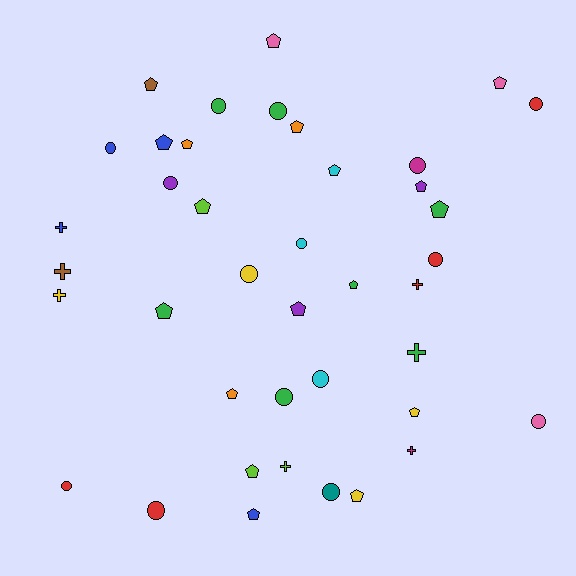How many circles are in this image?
There are 15 circles.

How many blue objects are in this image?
There are 4 blue objects.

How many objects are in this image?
There are 40 objects.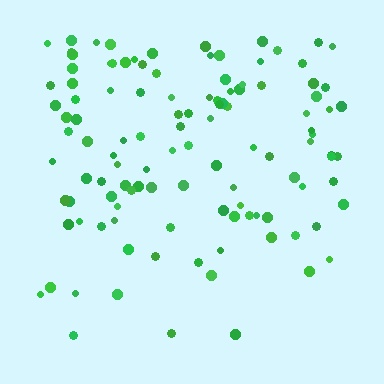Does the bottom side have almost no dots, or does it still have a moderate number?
Still a moderate number, just noticeably fewer than the top.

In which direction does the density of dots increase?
From bottom to top, with the top side densest.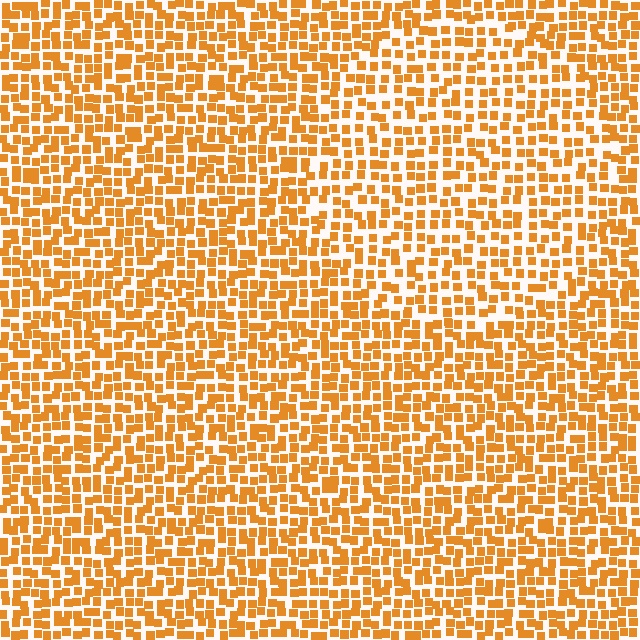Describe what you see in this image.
The image contains small orange elements arranged at two different densities. A circle-shaped region is visible where the elements are less densely packed than the surrounding area.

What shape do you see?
I see a circle.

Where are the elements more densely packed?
The elements are more densely packed outside the circle boundary.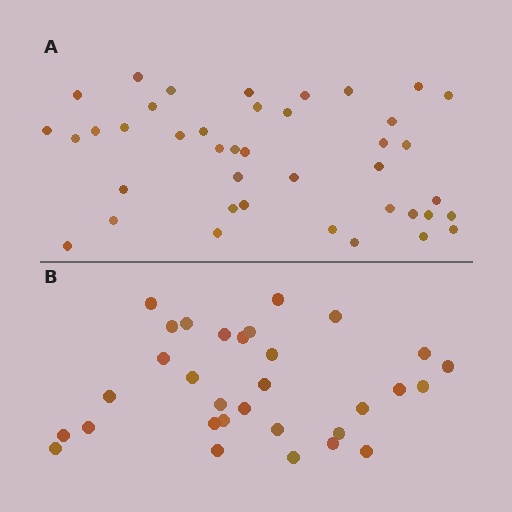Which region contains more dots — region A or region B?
Region A (the top region) has more dots.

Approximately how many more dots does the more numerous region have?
Region A has roughly 10 or so more dots than region B.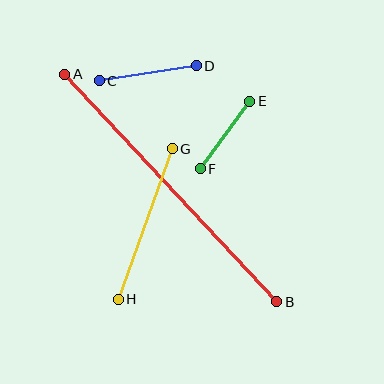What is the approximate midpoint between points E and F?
The midpoint is at approximately (225, 135) pixels.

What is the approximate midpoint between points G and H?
The midpoint is at approximately (145, 224) pixels.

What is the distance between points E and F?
The distance is approximately 84 pixels.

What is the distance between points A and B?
The distance is approximately 311 pixels.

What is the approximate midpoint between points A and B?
The midpoint is at approximately (171, 188) pixels.